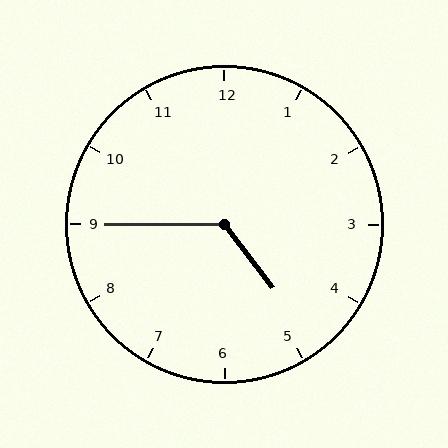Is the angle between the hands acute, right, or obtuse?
It is obtuse.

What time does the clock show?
4:45.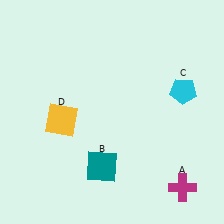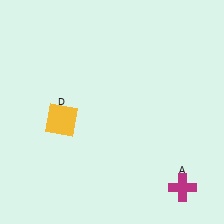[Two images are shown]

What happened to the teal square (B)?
The teal square (B) was removed in Image 2. It was in the bottom-left area of Image 1.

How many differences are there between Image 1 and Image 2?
There are 2 differences between the two images.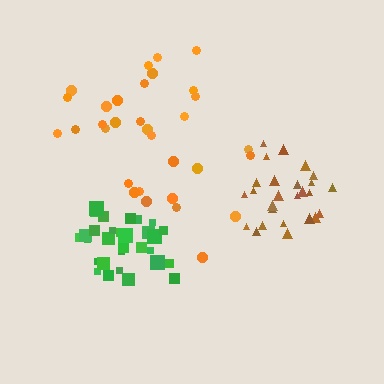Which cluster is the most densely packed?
Green.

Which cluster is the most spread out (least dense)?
Orange.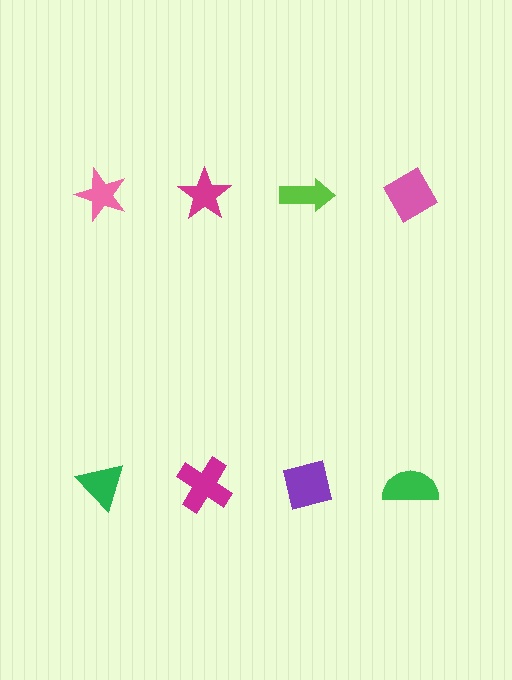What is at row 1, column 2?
A magenta star.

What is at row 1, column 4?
A pink diamond.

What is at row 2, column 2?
A magenta cross.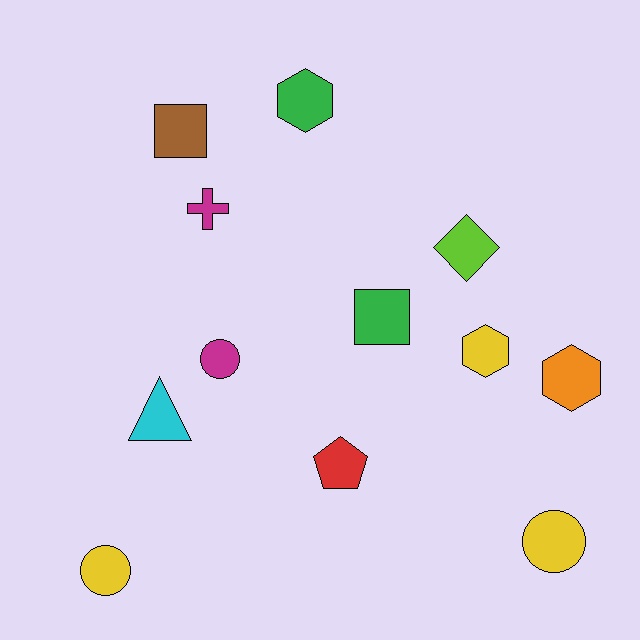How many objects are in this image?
There are 12 objects.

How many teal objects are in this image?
There are no teal objects.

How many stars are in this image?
There are no stars.